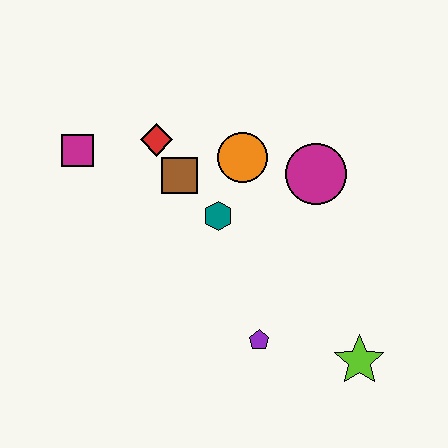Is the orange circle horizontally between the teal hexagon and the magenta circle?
Yes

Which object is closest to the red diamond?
The brown square is closest to the red diamond.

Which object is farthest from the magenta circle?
The magenta square is farthest from the magenta circle.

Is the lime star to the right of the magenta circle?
Yes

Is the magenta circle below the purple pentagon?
No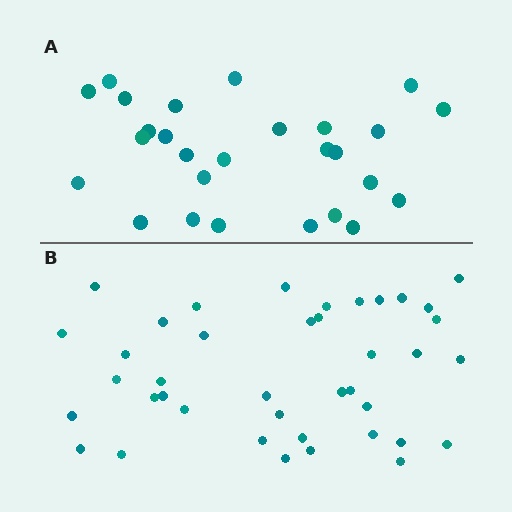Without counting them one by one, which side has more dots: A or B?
Region B (the bottom region) has more dots.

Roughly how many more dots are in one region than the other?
Region B has approximately 15 more dots than region A.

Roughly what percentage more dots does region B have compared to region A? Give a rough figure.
About 50% more.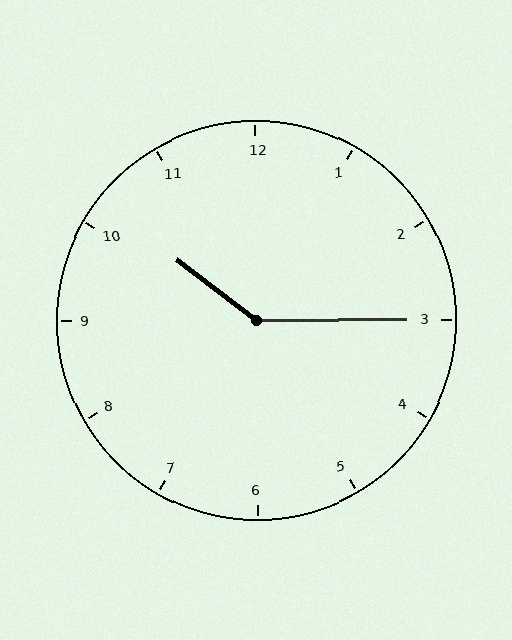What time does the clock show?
10:15.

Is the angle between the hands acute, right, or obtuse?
It is obtuse.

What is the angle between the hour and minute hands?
Approximately 142 degrees.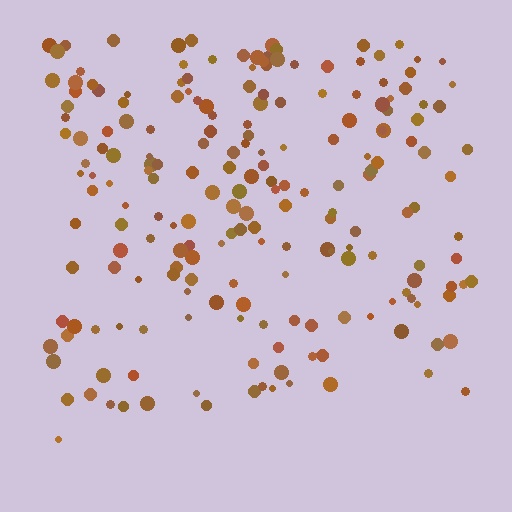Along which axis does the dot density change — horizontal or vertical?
Vertical.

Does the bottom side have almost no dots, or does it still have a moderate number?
Still a moderate number, just noticeably fewer than the top.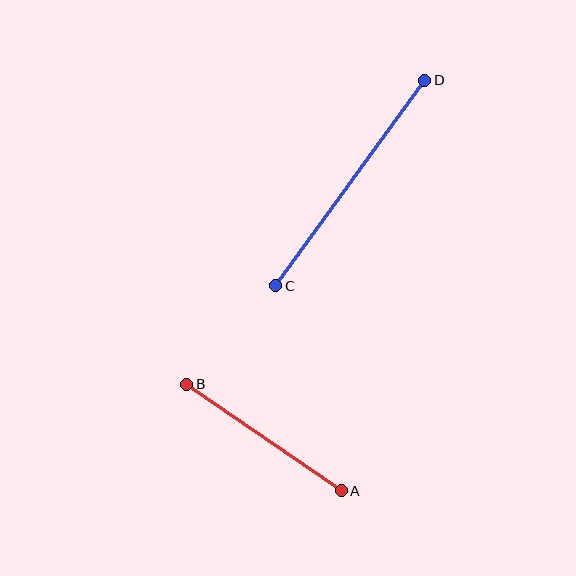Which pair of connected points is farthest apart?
Points C and D are farthest apart.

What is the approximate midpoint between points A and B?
The midpoint is at approximately (264, 438) pixels.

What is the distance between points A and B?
The distance is approximately 188 pixels.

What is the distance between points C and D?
The distance is approximately 254 pixels.